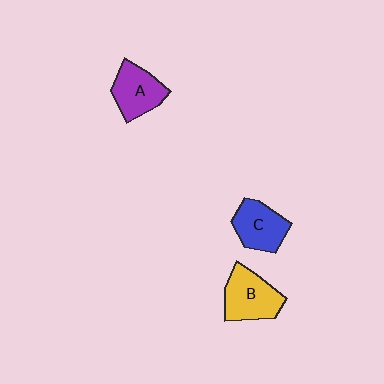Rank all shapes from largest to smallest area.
From largest to smallest: B (yellow), C (blue), A (purple).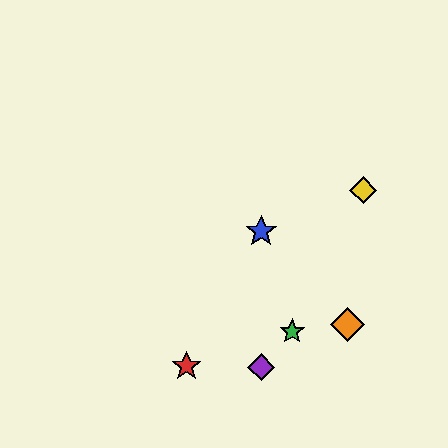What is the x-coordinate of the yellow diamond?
The yellow diamond is at x≈363.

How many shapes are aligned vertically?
2 shapes (the blue star, the purple diamond) are aligned vertically.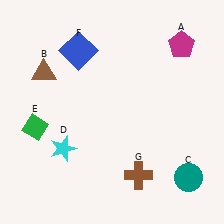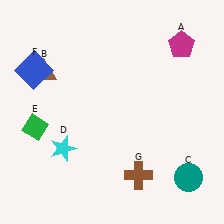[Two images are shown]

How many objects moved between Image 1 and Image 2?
1 object moved between the two images.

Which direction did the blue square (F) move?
The blue square (F) moved left.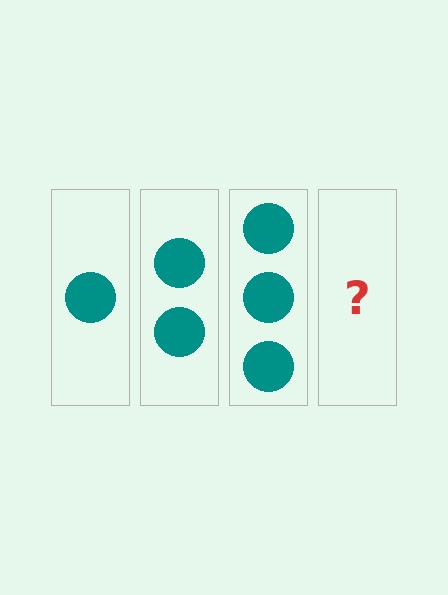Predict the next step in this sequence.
The next step is 4 circles.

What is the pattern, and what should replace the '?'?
The pattern is that each step adds one more circle. The '?' should be 4 circles.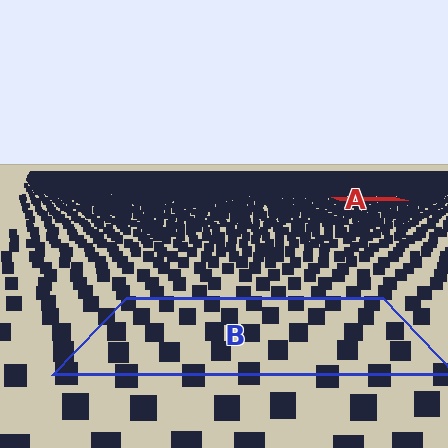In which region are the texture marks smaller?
The texture marks are smaller in region A, because it is farther away.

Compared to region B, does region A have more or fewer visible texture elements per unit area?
Region A has more texture elements per unit area — they are packed more densely because it is farther away.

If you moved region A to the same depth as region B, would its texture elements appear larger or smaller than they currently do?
They would appear larger. At a closer depth, the same texture elements are projected at a bigger on-screen size.